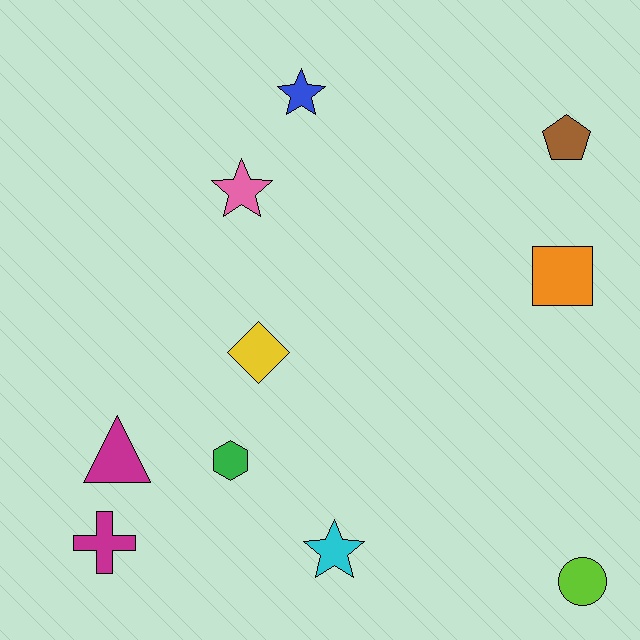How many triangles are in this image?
There is 1 triangle.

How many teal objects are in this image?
There are no teal objects.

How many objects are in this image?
There are 10 objects.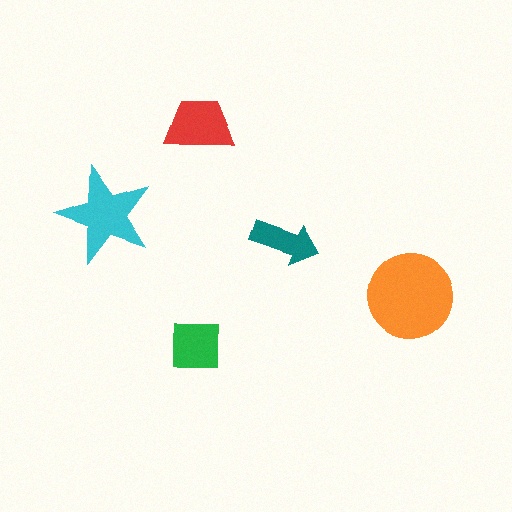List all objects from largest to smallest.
The orange circle, the cyan star, the red trapezoid, the green square, the teal arrow.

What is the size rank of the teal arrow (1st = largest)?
5th.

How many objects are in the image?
There are 5 objects in the image.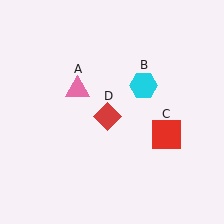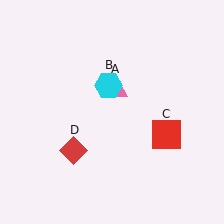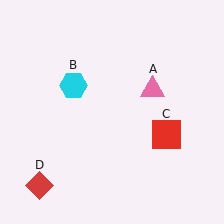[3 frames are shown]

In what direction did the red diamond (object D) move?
The red diamond (object D) moved down and to the left.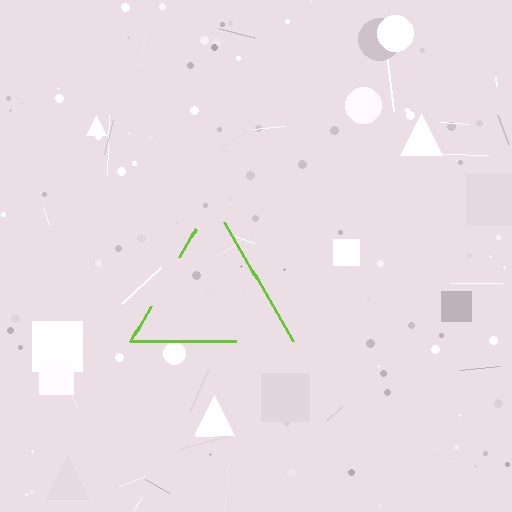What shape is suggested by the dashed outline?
The dashed outline suggests a triangle.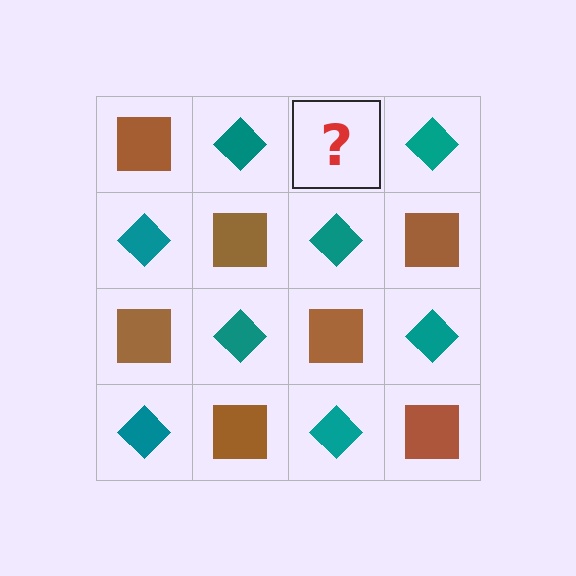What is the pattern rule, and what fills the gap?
The rule is that it alternates brown square and teal diamond in a checkerboard pattern. The gap should be filled with a brown square.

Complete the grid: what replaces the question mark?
The question mark should be replaced with a brown square.